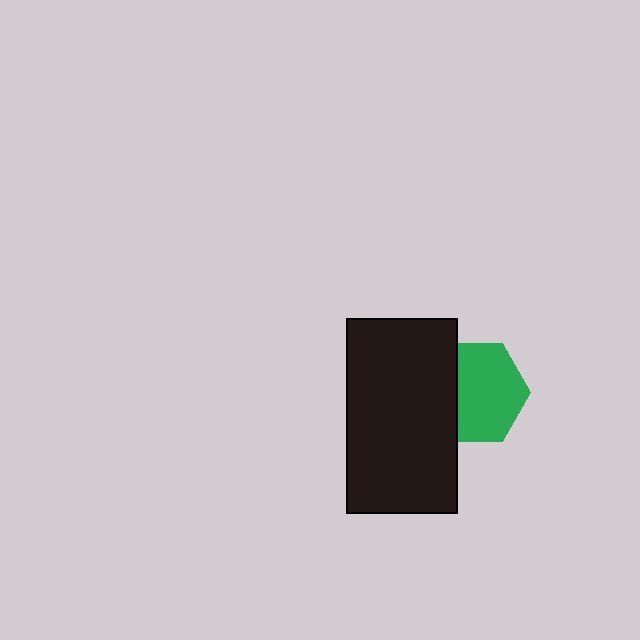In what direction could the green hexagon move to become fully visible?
The green hexagon could move right. That would shift it out from behind the black rectangle entirely.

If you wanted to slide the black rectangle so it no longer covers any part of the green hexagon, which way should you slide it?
Slide it left — that is the most direct way to separate the two shapes.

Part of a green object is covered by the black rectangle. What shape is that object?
It is a hexagon.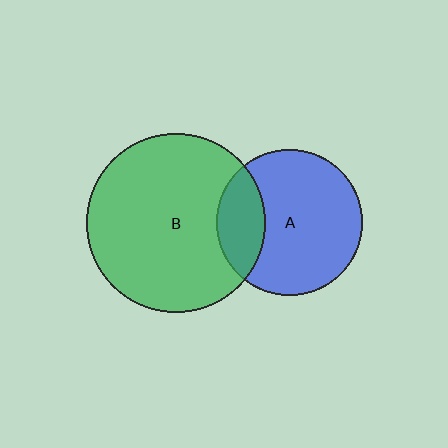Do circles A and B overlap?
Yes.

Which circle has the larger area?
Circle B (green).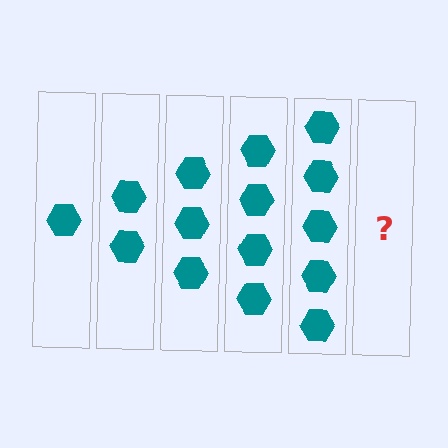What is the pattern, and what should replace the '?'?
The pattern is that each step adds one more hexagon. The '?' should be 6 hexagons.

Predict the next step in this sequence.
The next step is 6 hexagons.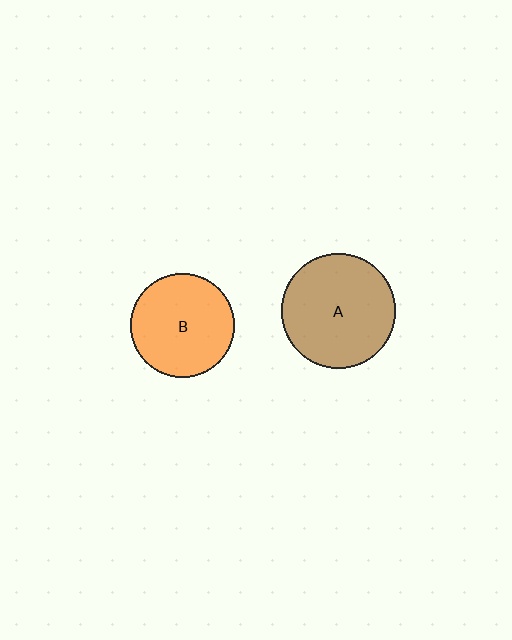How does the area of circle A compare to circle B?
Approximately 1.2 times.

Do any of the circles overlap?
No, none of the circles overlap.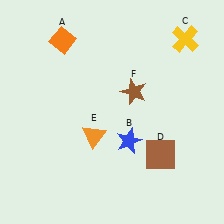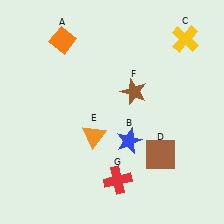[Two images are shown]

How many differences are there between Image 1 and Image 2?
There is 1 difference between the two images.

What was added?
A red cross (G) was added in Image 2.